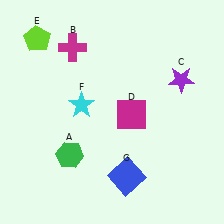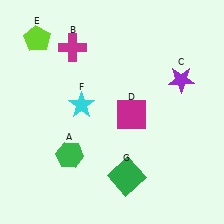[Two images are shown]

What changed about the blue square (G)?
In Image 1, G is blue. In Image 2, it changed to green.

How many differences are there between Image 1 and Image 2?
There is 1 difference between the two images.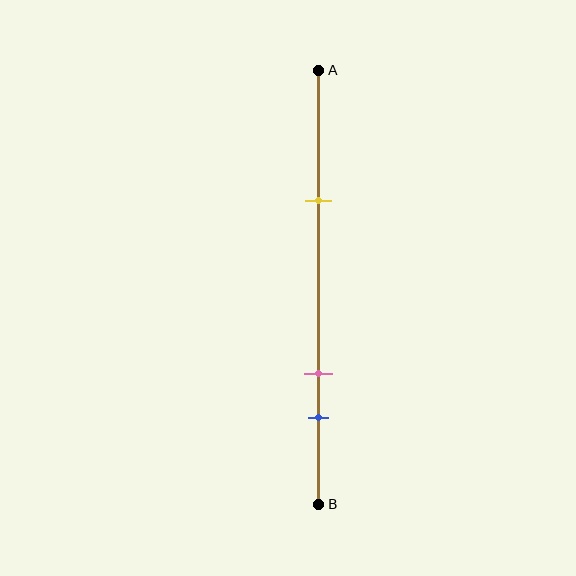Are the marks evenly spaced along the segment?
No, the marks are not evenly spaced.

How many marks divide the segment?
There are 3 marks dividing the segment.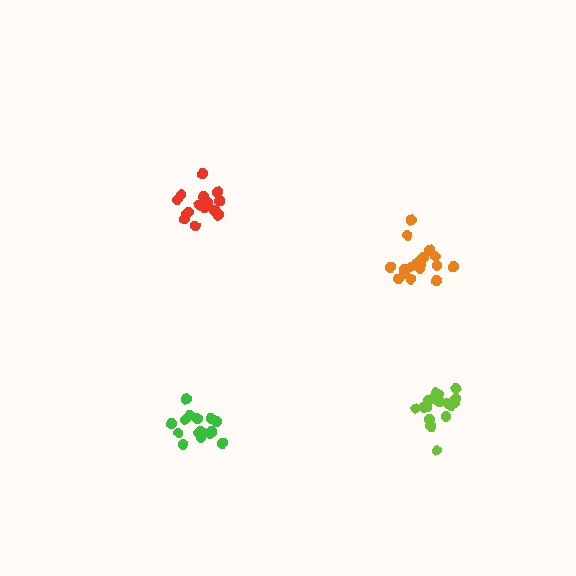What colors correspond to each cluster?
The clusters are colored: red, green, orange, lime.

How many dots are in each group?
Group 1: 16 dots, Group 2: 15 dots, Group 3: 18 dots, Group 4: 18 dots (67 total).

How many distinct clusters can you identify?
There are 4 distinct clusters.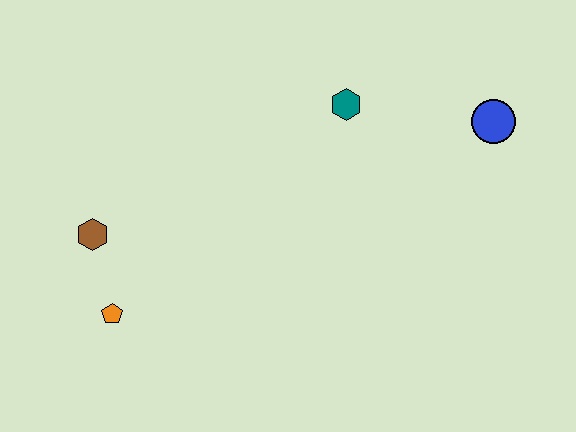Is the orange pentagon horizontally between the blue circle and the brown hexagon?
Yes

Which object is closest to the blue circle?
The teal hexagon is closest to the blue circle.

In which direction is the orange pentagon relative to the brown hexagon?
The orange pentagon is below the brown hexagon.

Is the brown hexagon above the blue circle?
No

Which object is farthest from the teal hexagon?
The orange pentagon is farthest from the teal hexagon.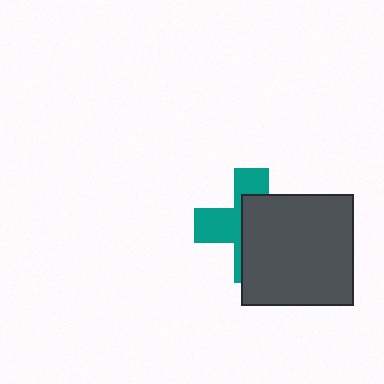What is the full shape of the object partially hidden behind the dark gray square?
The partially hidden object is a teal cross.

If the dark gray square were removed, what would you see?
You would see the complete teal cross.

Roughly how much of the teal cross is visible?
A small part of it is visible (roughly 44%).